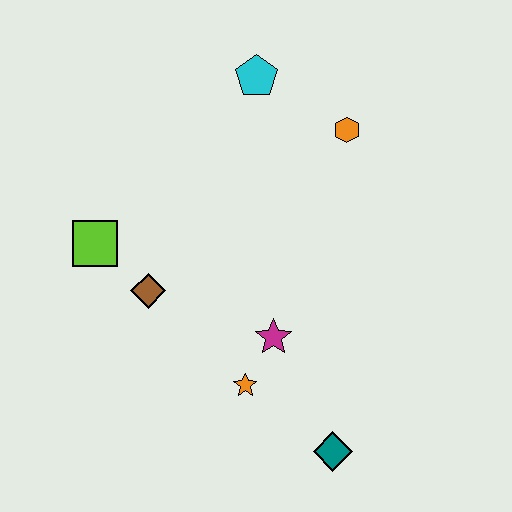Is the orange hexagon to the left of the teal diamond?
No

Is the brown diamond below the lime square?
Yes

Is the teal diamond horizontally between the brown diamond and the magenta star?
No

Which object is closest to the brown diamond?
The lime square is closest to the brown diamond.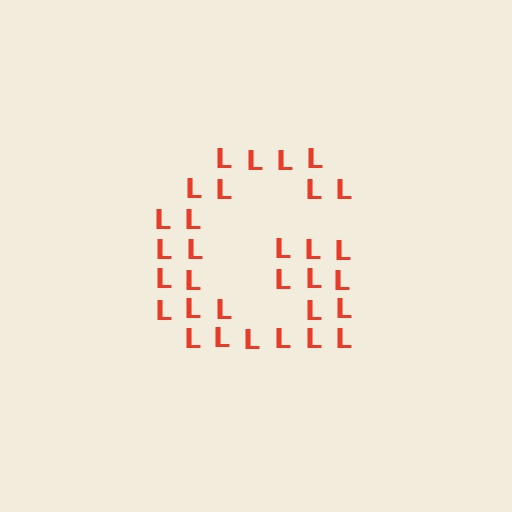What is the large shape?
The large shape is the letter G.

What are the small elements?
The small elements are letter L's.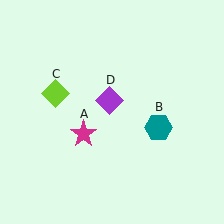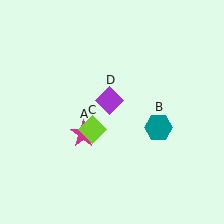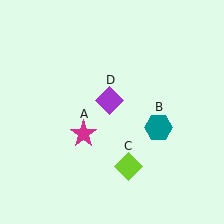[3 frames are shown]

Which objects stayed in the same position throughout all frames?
Magenta star (object A) and teal hexagon (object B) and purple diamond (object D) remained stationary.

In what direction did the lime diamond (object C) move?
The lime diamond (object C) moved down and to the right.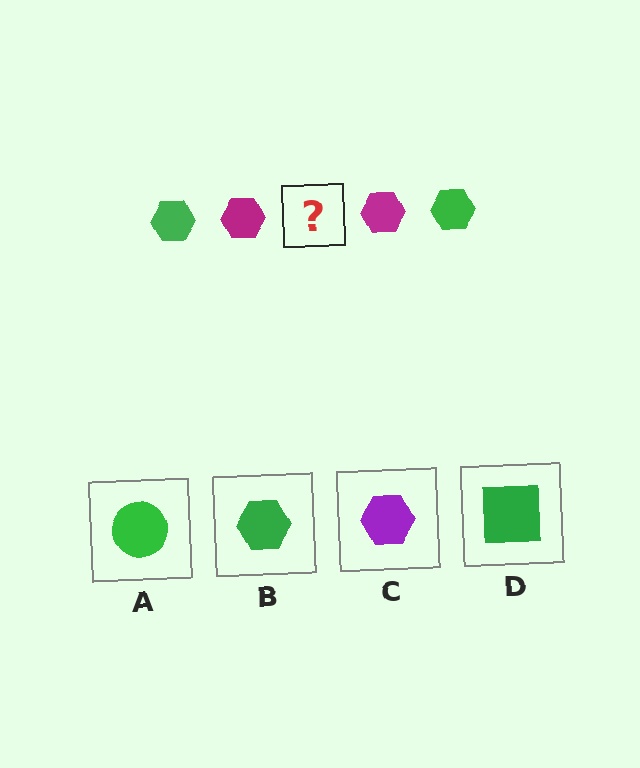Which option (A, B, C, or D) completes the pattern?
B.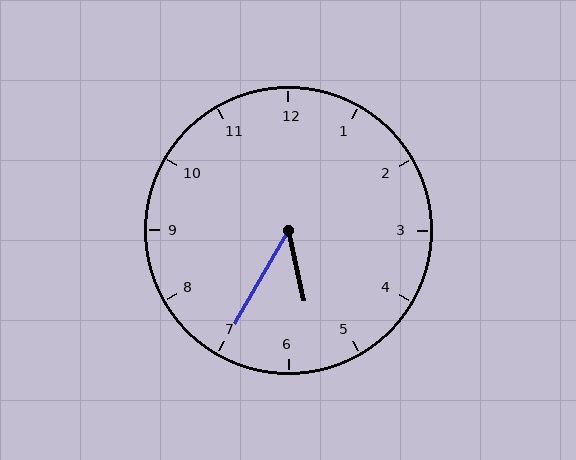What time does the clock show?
5:35.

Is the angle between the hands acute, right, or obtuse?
It is acute.